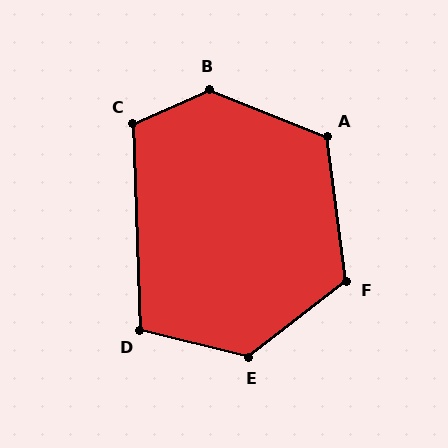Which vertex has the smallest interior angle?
D, at approximately 106 degrees.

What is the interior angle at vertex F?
Approximately 120 degrees (obtuse).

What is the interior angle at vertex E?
Approximately 128 degrees (obtuse).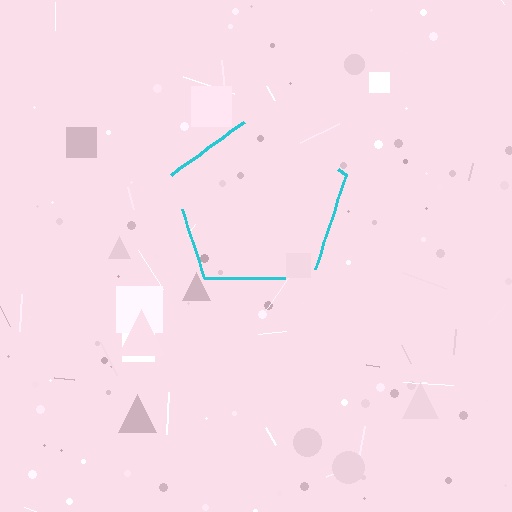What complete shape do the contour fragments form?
The contour fragments form a pentagon.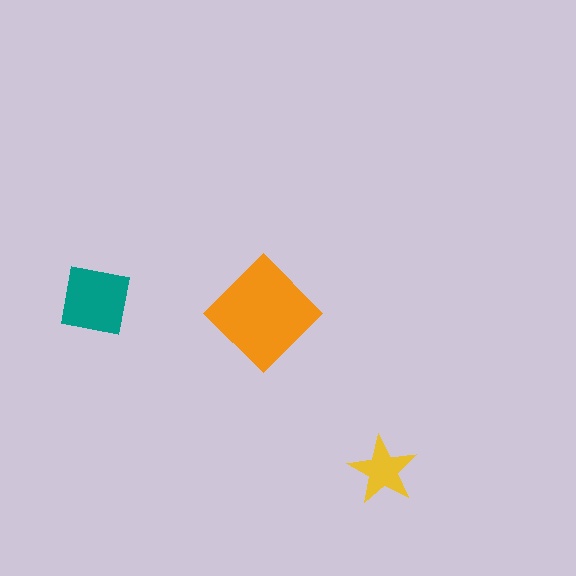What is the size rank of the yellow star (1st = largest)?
3rd.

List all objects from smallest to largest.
The yellow star, the teal square, the orange diamond.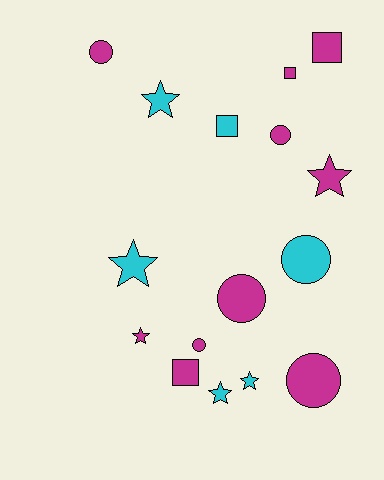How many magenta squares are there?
There are 3 magenta squares.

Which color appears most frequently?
Magenta, with 10 objects.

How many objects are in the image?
There are 16 objects.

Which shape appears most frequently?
Star, with 6 objects.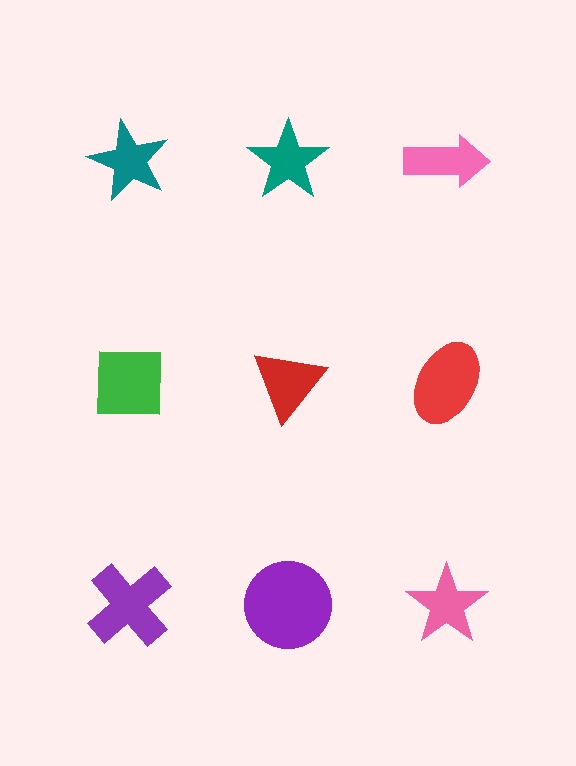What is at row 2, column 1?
A green square.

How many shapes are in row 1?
3 shapes.